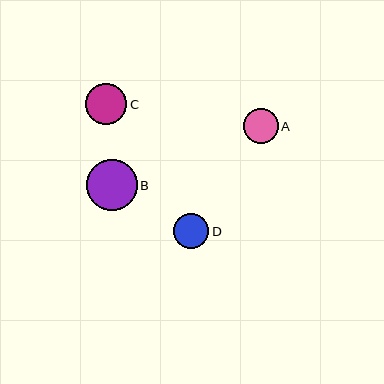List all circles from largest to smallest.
From largest to smallest: B, C, D, A.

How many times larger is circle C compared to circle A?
Circle C is approximately 1.2 times the size of circle A.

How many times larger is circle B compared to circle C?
Circle B is approximately 1.2 times the size of circle C.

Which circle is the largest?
Circle B is the largest with a size of approximately 51 pixels.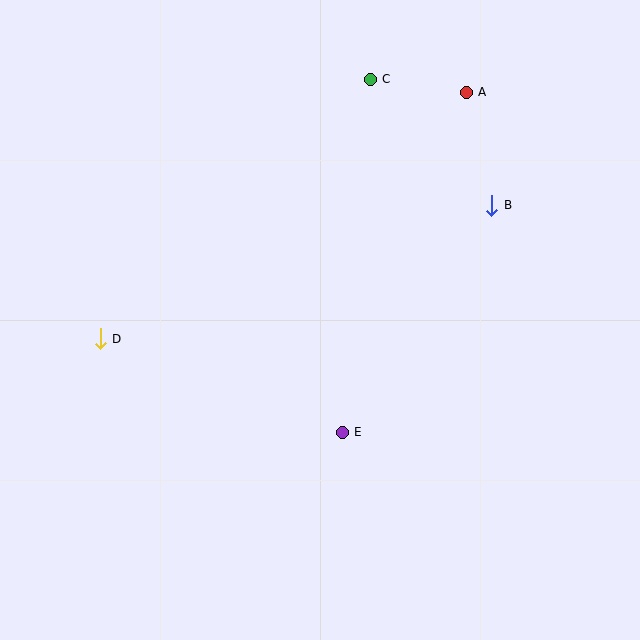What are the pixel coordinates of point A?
Point A is at (466, 92).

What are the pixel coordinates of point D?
Point D is at (100, 339).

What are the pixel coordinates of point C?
Point C is at (370, 79).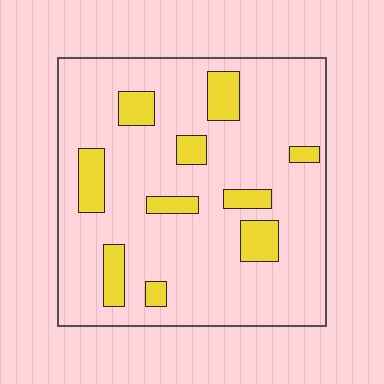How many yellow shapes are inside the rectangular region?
10.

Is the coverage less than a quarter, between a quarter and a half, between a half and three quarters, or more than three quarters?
Less than a quarter.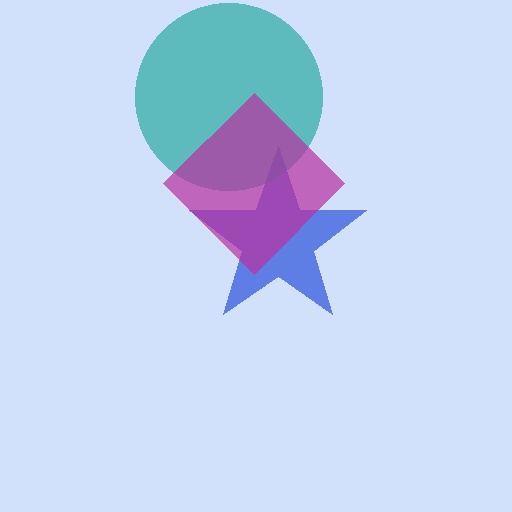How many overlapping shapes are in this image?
There are 3 overlapping shapes in the image.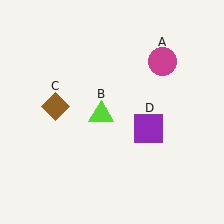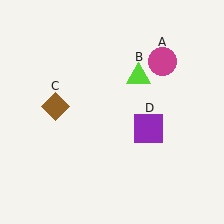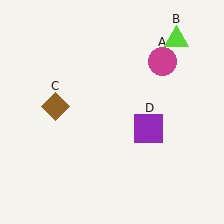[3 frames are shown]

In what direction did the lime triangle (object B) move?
The lime triangle (object B) moved up and to the right.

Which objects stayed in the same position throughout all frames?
Magenta circle (object A) and brown diamond (object C) and purple square (object D) remained stationary.